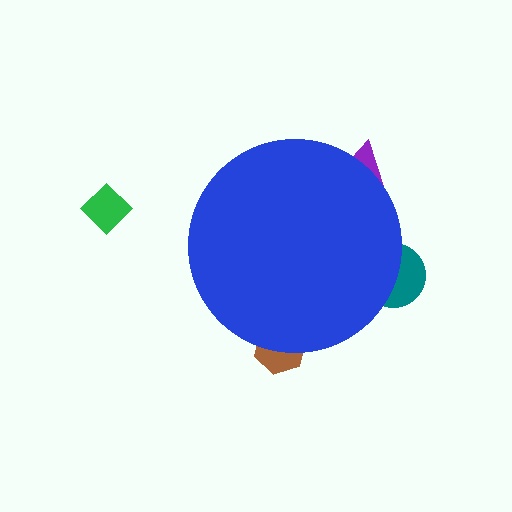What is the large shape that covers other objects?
A blue circle.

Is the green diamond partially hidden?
No, the green diamond is fully visible.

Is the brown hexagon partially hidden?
Yes, the brown hexagon is partially hidden behind the blue circle.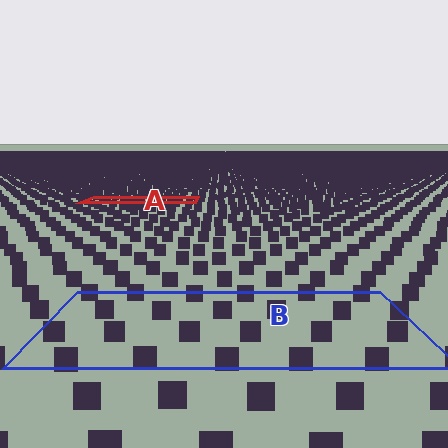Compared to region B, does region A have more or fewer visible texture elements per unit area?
Region A has more texture elements per unit area — they are packed more densely because it is farther away.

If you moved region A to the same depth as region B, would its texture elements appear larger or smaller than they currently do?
They would appear larger. At a closer depth, the same texture elements are projected at a bigger on-screen size.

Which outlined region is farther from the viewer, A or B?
Region A is farther from the viewer — the texture elements inside it appear smaller and more densely packed.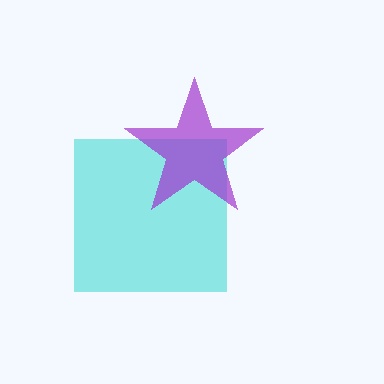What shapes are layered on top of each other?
The layered shapes are: a cyan square, a purple star.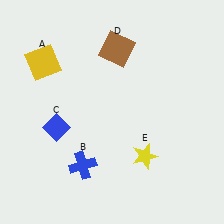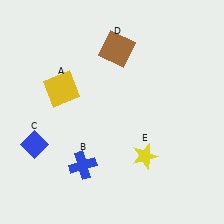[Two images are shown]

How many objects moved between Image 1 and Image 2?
2 objects moved between the two images.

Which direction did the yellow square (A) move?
The yellow square (A) moved down.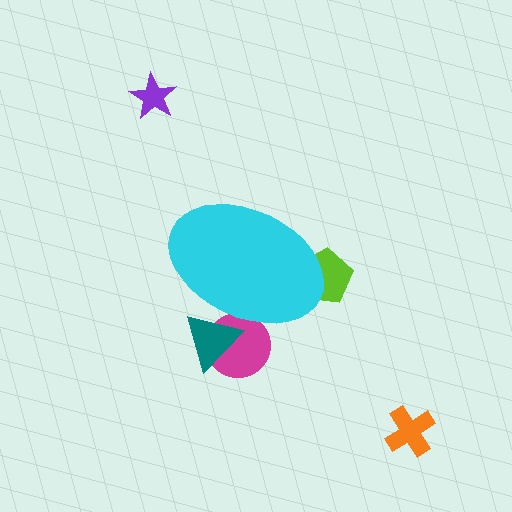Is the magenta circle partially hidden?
Yes, the magenta circle is partially hidden behind the cyan ellipse.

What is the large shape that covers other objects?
A cyan ellipse.